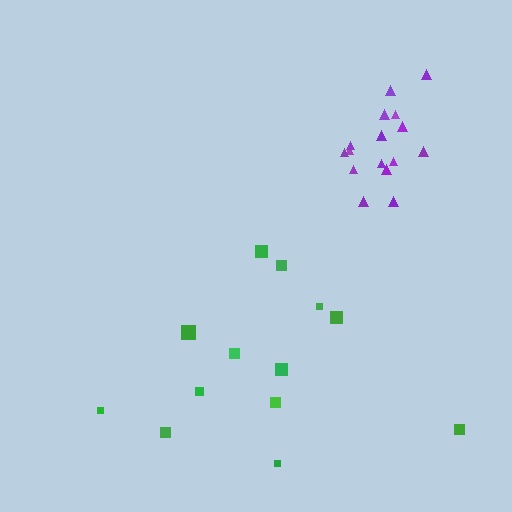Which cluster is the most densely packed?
Purple.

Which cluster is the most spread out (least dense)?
Green.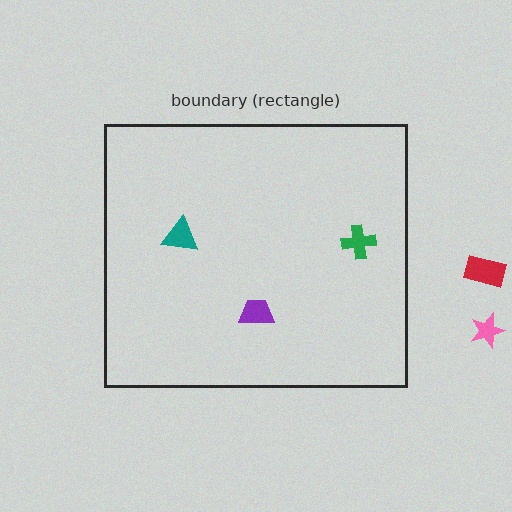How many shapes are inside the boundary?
3 inside, 2 outside.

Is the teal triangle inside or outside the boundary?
Inside.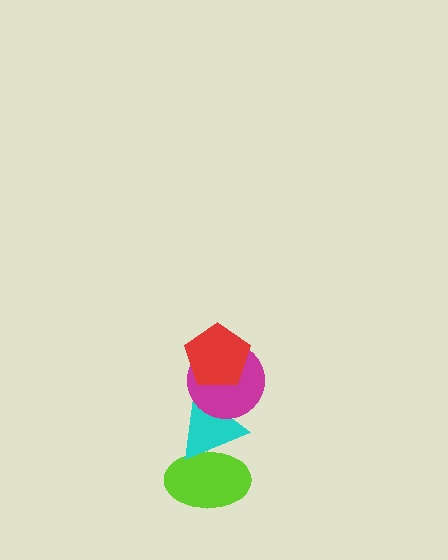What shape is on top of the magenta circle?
The red pentagon is on top of the magenta circle.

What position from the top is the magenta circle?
The magenta circle is 2nd from the top.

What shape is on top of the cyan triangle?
The magenta circle is on top of the cyan triangle.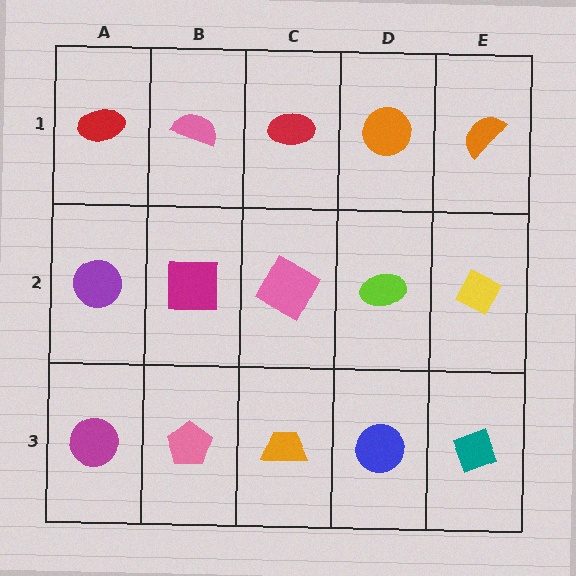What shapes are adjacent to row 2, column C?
A red ellipse (row 1, column C), an orange trapezoid (row 3, column C), a magenta square (row 2, column B), a lime ellipse (row 2, column D).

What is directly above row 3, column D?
A lime ellipse.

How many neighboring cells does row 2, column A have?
3.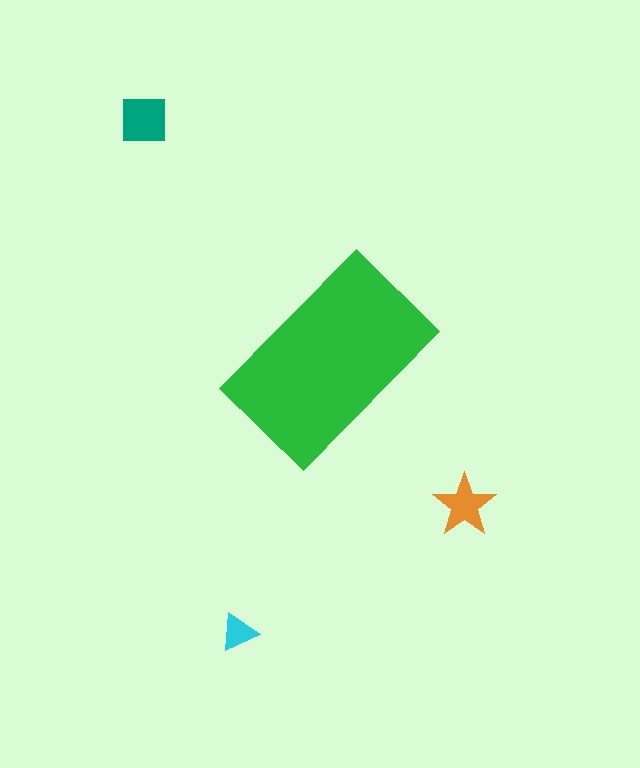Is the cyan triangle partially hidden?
No, the cyan triangle is fully visible.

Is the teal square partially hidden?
No, the teal square is fully visible.